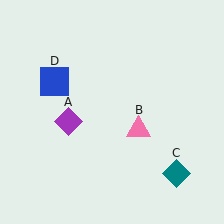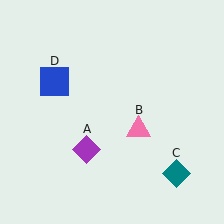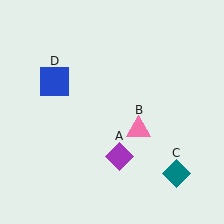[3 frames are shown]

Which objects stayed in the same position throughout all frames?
Pink triangle (object B) and teal diamond (object C) and blue square (object D) remained stationary.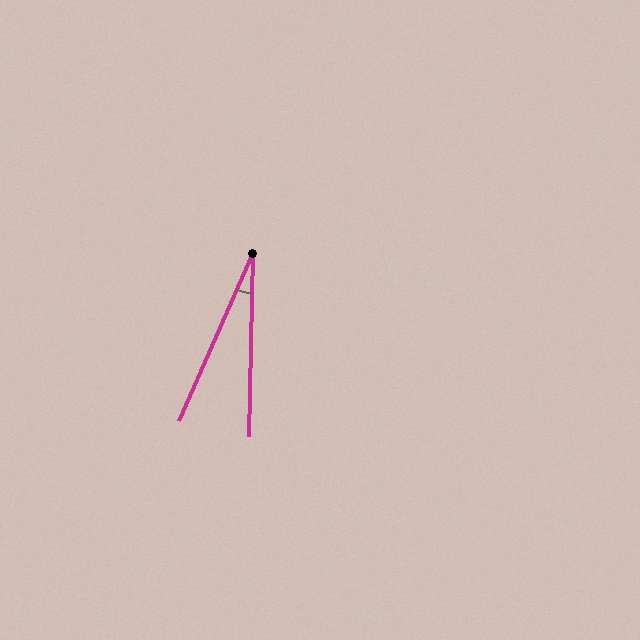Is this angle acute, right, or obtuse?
It is acute.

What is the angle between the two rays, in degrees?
Approximately 23 degrees.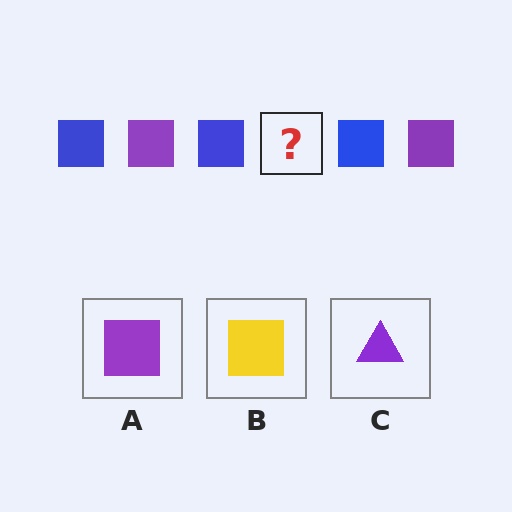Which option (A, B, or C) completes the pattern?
A.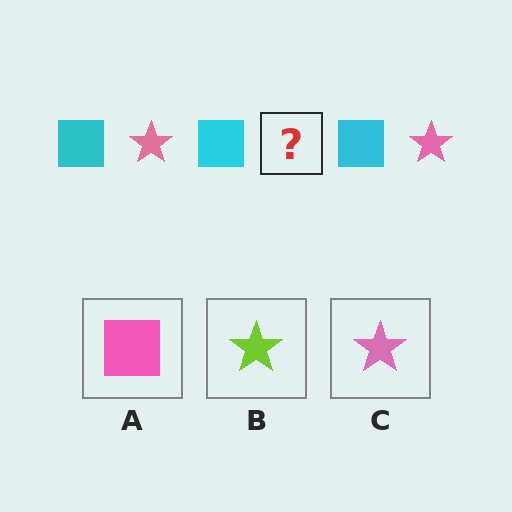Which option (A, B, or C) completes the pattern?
C.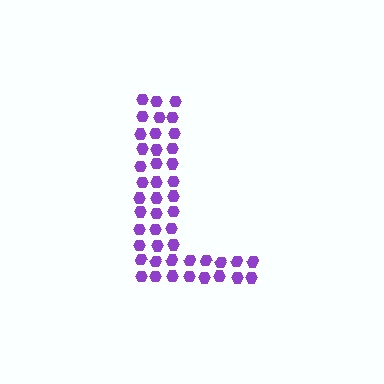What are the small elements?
The small elements are hexagons.